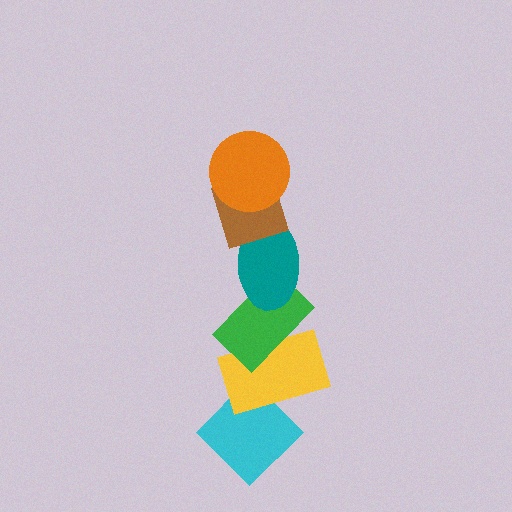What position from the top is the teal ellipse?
The teal ellipse is 3rd from the top.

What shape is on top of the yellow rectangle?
The green rectangle is on top of the yellow rectangle.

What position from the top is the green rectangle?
The green rectangle is 4th from the top.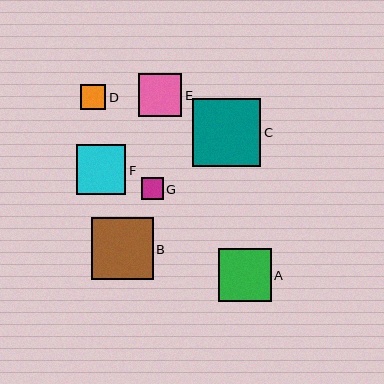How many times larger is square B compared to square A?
Square B is approximately 1.2 times the size of square A.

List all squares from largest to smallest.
From largest to smallest: C, B, A, F, E, D, G.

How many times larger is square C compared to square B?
Square C is approximately 1.1 times the size of square B.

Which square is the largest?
Square C is the largest with a size of approximately 69 pixels.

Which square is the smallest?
Square G is the smallest with a size of approximately 21 pixels.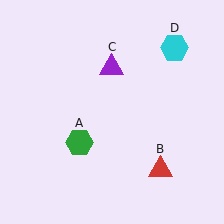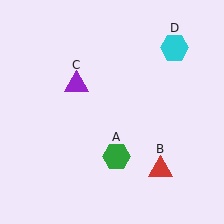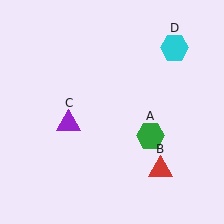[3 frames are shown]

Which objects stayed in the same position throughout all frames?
Red triangle (object B) and cyan hexagon (object D) remained stationary.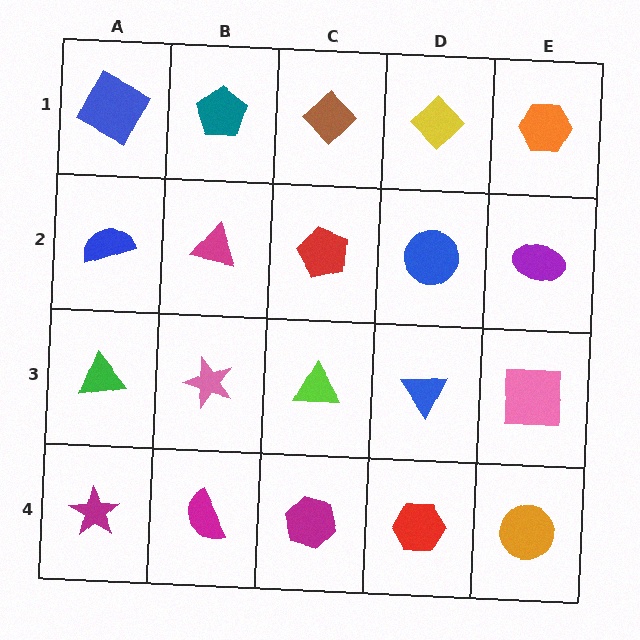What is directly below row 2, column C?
A lime triangle.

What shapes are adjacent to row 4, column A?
A green triangle (row 3, column A), a magenta semicircle (row 4, column B).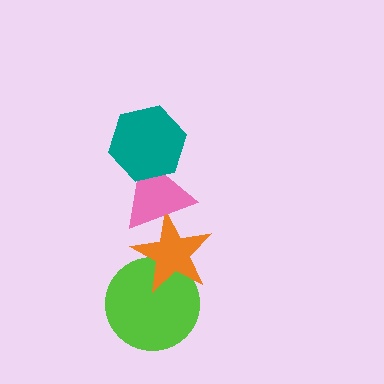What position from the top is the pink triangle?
The pink triangle is 2nd from the top.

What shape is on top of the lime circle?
The orange star is on top of the lime circle.